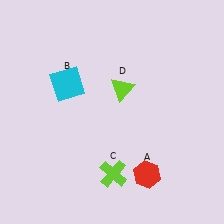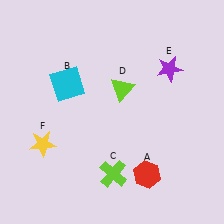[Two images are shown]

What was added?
A purple star (E), a yellow star (F) were added in Image 2.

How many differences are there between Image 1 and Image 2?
There are 2 differences between the two images.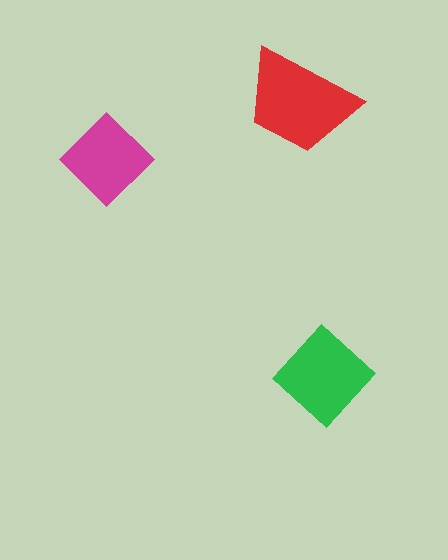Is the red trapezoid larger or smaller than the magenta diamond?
Larger.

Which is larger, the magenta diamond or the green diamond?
The green diamond.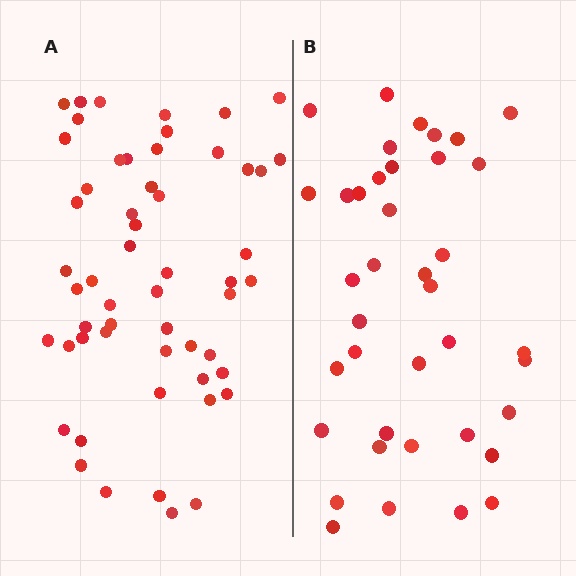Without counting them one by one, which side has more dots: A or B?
Region A (the left region) has more dots.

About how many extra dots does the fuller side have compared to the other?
Region A has approximately 15 more dots than region B.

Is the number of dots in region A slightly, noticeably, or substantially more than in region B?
Region A has noticeably more, but not dramatically so. The ratio is roughly 1.4 to 1.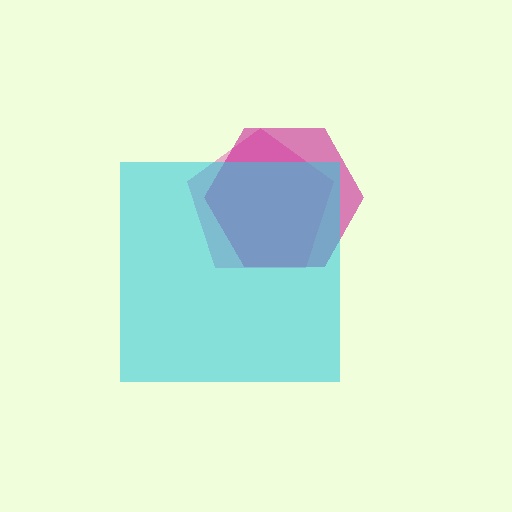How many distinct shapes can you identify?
There are 3 distinct shapes: a pink pentagon, a magenta hexagon, a cyan square.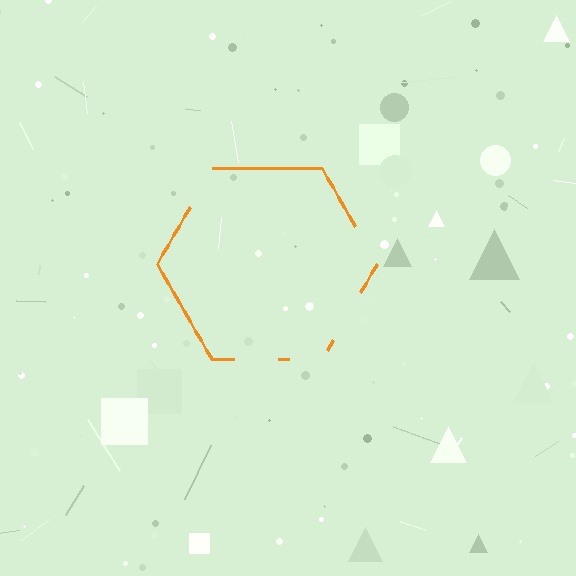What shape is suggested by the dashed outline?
The dashed outline suggests a hexagon.